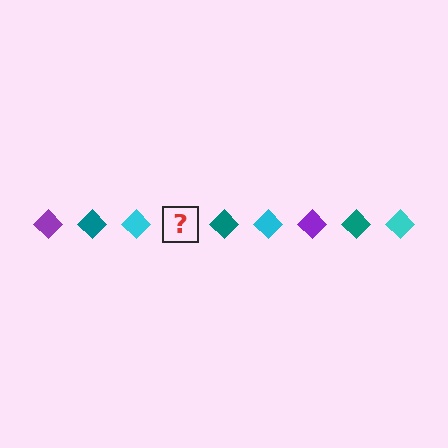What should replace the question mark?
The question mark should be replaced with a purple diamond.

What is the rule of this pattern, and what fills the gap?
The rule is that the pattern cycles through purple, teal, cyan diamonds. The gap should be filled with a purple diamond.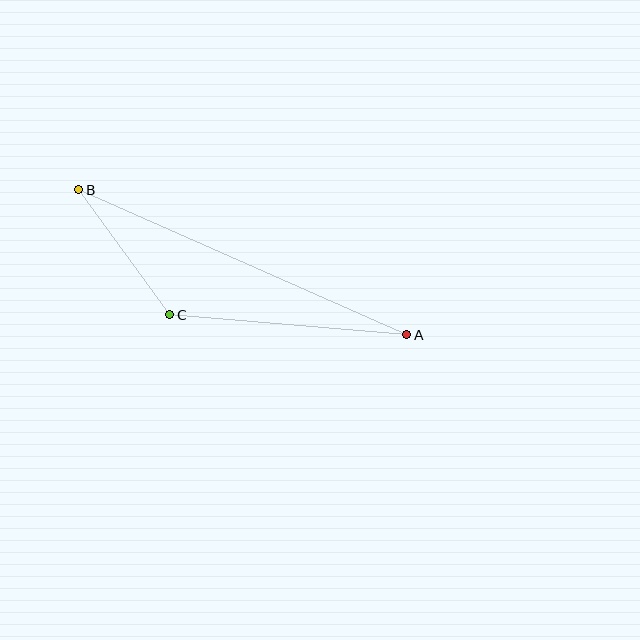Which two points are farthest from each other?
Points A and B are farthest from each other.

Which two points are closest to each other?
Points B and C are closest to each other.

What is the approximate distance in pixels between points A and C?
The distance between A and C is approximately 238 pixels.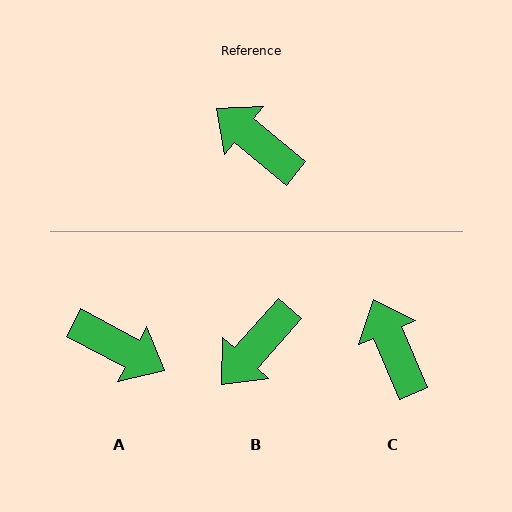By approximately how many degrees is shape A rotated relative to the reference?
Approximately 169 degrees clockwise.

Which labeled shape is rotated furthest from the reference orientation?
A, about 169 degrees away.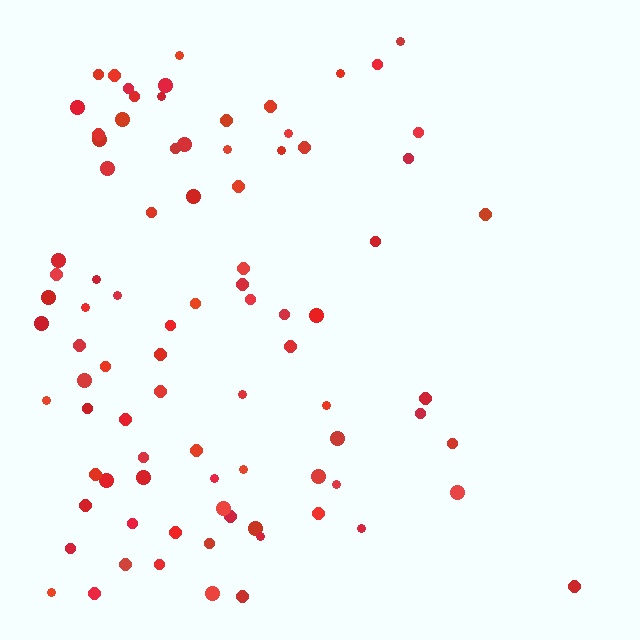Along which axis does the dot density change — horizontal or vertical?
Horizontal.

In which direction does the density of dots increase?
From right to left, with the left side densest.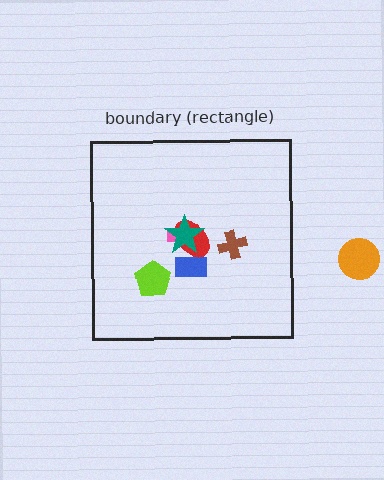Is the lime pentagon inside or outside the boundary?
Inside.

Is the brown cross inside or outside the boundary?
Inside.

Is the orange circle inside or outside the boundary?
Outside.